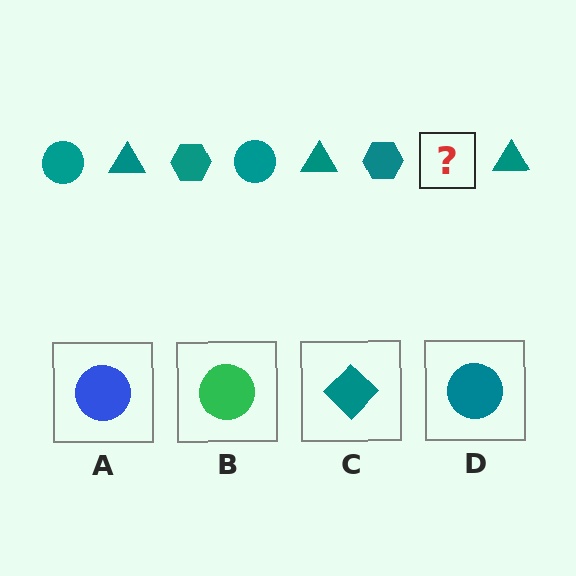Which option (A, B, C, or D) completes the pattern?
D.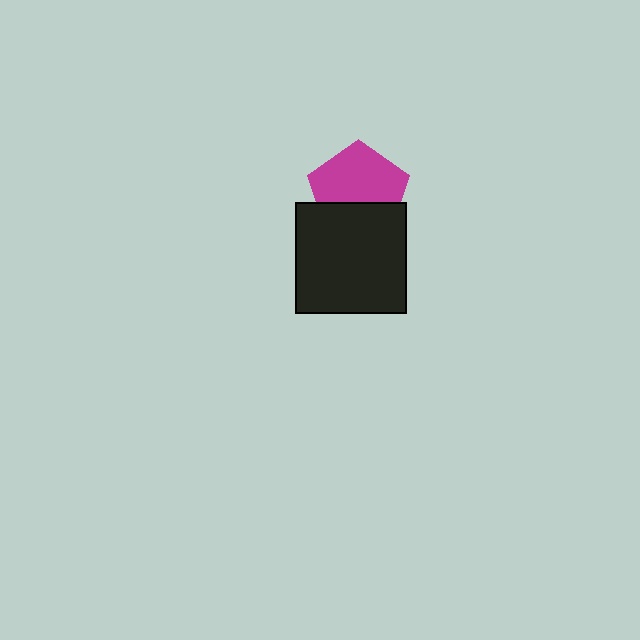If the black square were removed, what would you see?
You would see the complete magenta pentagon.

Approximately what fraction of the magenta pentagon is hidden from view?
Roughly 37% of the magenta pentagon is hidden behind the black square.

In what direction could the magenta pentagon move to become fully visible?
The magenta pentagon could move up. That would shift it out from behind the black square entirely.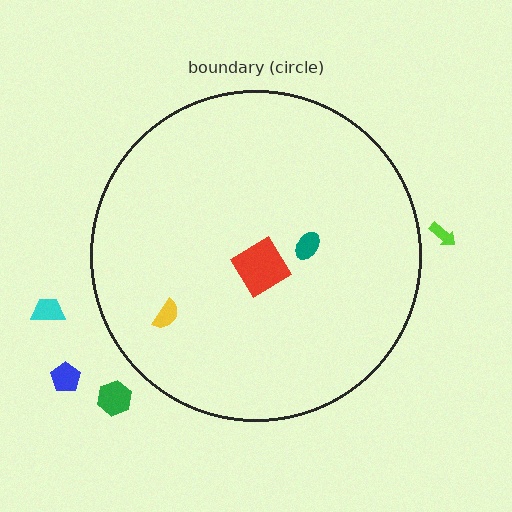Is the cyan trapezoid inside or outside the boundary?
Outside.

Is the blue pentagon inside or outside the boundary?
Outside.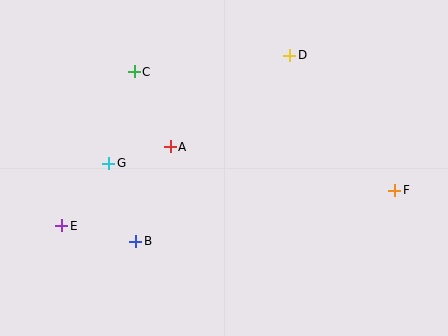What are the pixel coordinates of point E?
Point E is at (62, 226).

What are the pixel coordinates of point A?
Point A is at (170, 147).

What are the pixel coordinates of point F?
Point F is at (395, 190).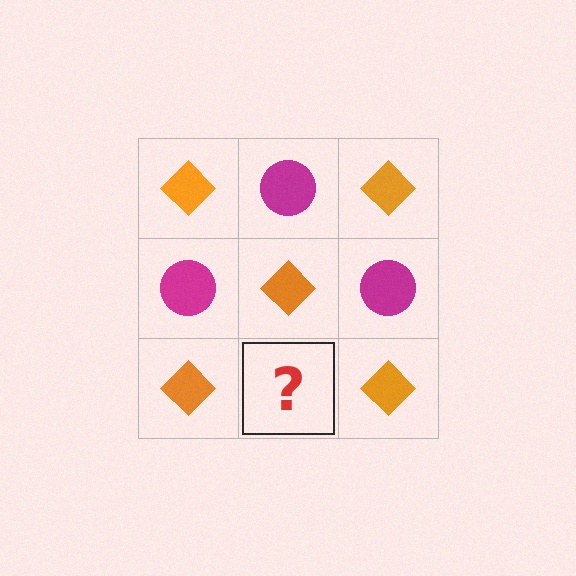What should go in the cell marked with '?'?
The missing cell should contain a magenta circle.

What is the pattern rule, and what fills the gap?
The rule is that it alternates orange diamond and magenta circle in a checkerboard pattern. The gap should be filled with a magenta circle.